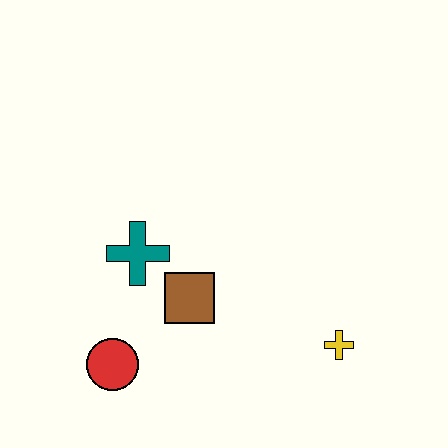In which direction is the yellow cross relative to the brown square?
The yellow cross is to the right of the brown square.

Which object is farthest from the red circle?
The yellow cross is farthest from the red circle.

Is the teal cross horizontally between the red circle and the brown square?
Yes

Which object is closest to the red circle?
The brown square is closest to the red circle.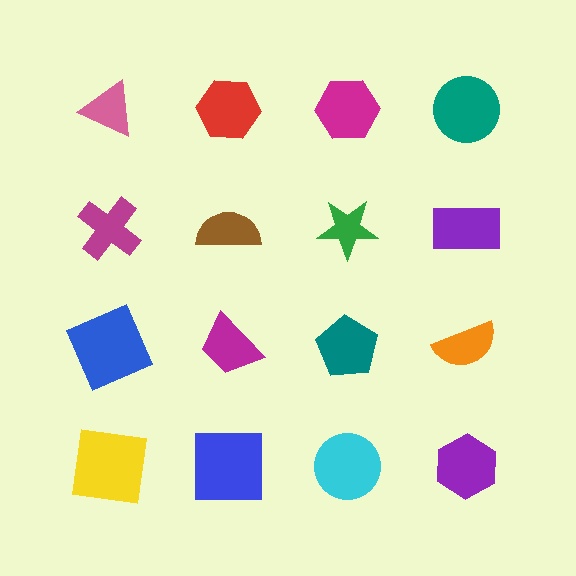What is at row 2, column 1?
A magenta cross.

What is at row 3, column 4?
An orange semicircle.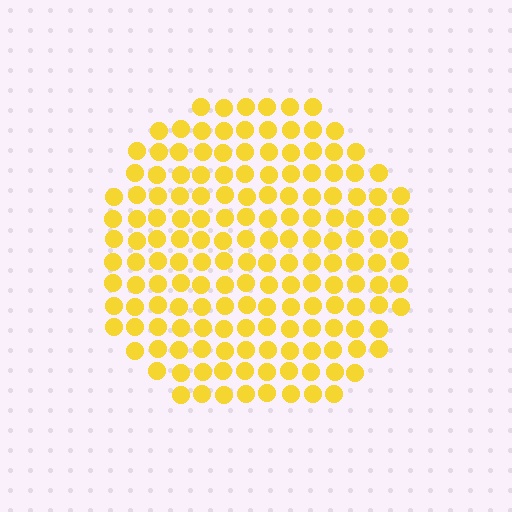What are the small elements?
The small elements are circles.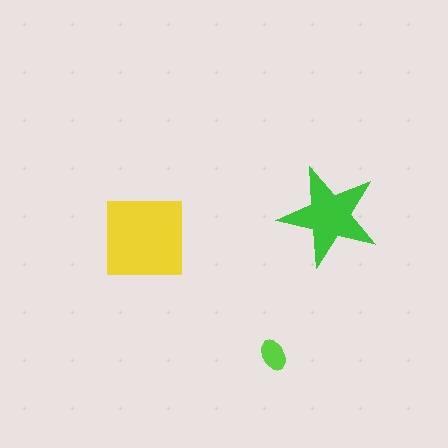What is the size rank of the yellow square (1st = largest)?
1st.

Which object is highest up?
The green star is topmost.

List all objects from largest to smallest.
The yellow square, the green star, the lime ellipse.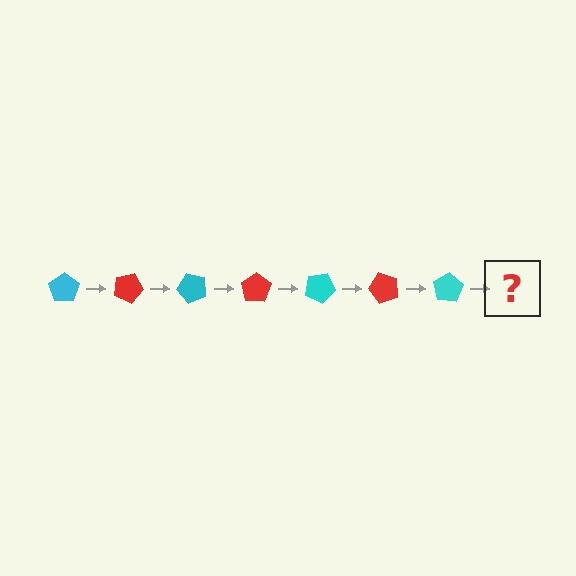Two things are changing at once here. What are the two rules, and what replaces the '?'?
The two rules are that it rotates 25 degrees each step and the color cycles through cyan and red. The '?' should be a red pentagon, rotated 175 degrees from the start.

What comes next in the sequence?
The next element should be a red pentagon, rotated 175 degrees from the start.